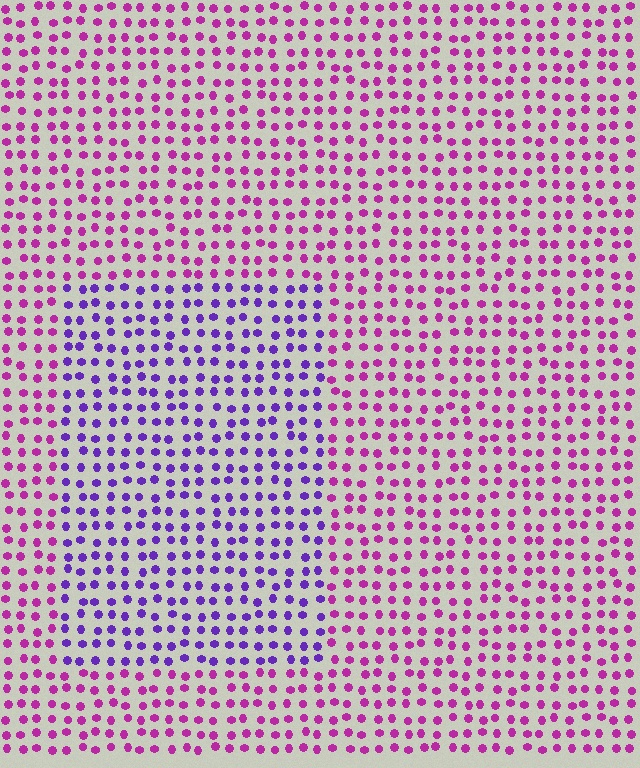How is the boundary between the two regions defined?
The boundary is defined purely by a slight shift in hue (about 43 degrees). Spacing, size, and orientation are identical on both sides.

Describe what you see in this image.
The image is filled with small magenta elements in a uniform arrangement. A rectangle-shaped region is visible where the elements are tinted to a slightly different hue, forming a subtle color boundary.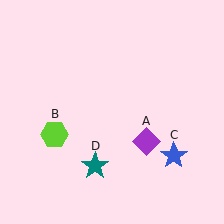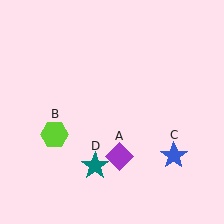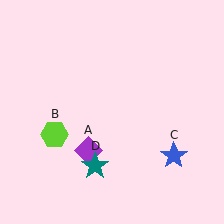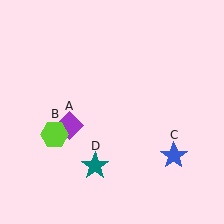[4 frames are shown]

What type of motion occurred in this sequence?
The purple diamond (object A) rotated clockwise around the center of the scene.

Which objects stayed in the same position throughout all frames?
Lime hexagon (object B) and blue star (object C) and teal star (object D) remained stationary.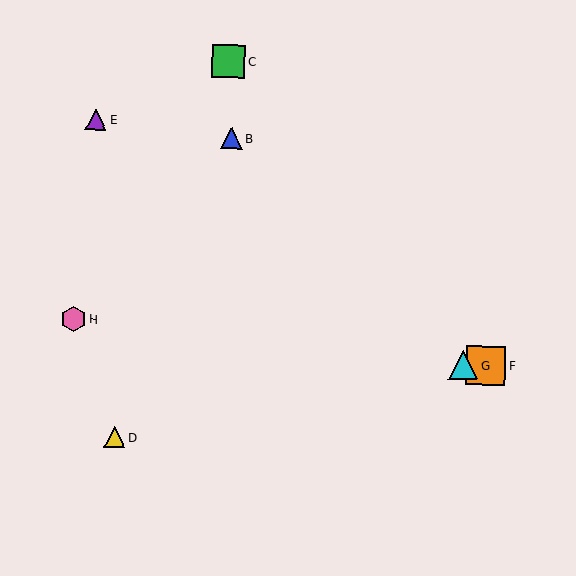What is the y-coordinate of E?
Object E is at y≈120.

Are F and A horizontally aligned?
Yes, both are at y≈366.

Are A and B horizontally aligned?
No, A is at y≈365 and B is at y≈138.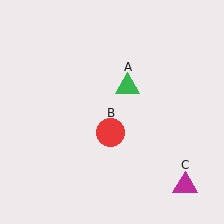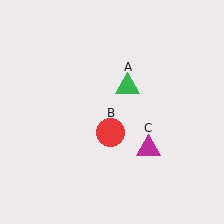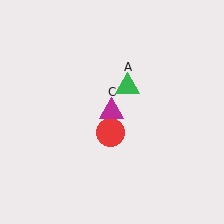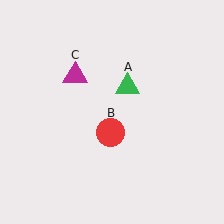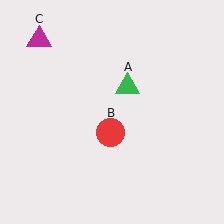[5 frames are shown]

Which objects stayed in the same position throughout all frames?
Green triangle (object A) and red circle (object B) remained stationary.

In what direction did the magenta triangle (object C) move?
The magenta triangle (object C) moved up and to the left.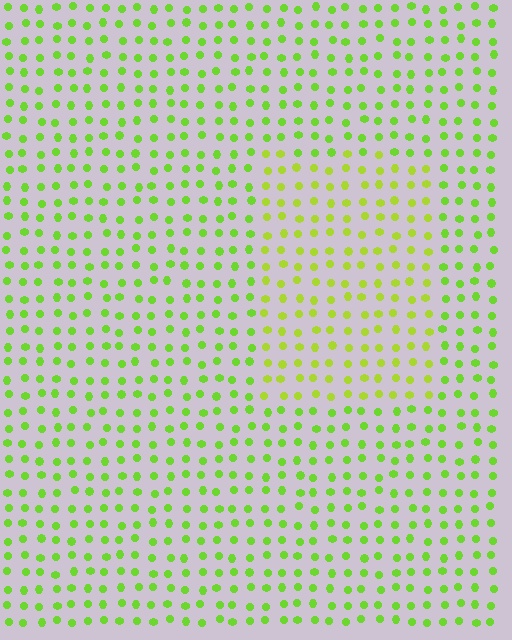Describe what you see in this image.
The image is filled with small lime elements in a uniform arrangement. A rectangle-shaped region is visible where the elements are tinted to a slightly different hue, forming a subtle color boundary.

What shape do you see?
I see a rectangle.